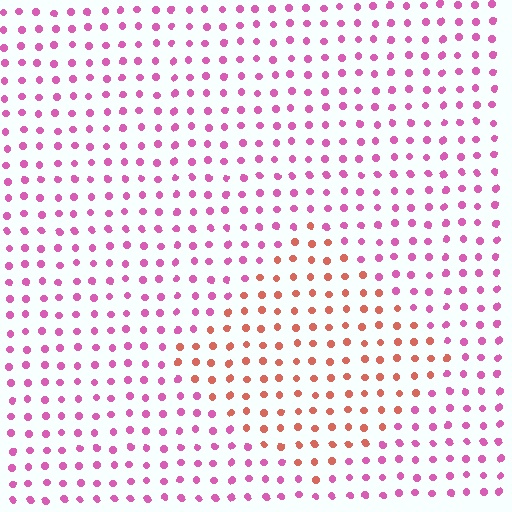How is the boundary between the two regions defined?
The boundary is defined purely by a slight shift in hue (about 49 degrees). Spacing, size, and orientation are identical on both sides.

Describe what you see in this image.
The image is filled with small pink elements in a uniform arrangement. A diamond-shaped region is visible where the elements are tinted to a slightly different hue, forming a subtle color boundary.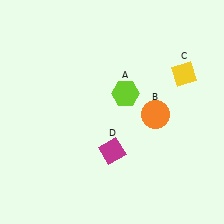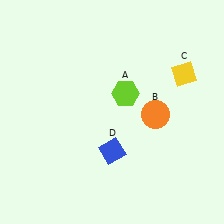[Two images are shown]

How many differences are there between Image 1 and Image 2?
There is 1 difference between the two images.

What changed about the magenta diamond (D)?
In Image 1, D is magenta. In Image 2, it changed to blue.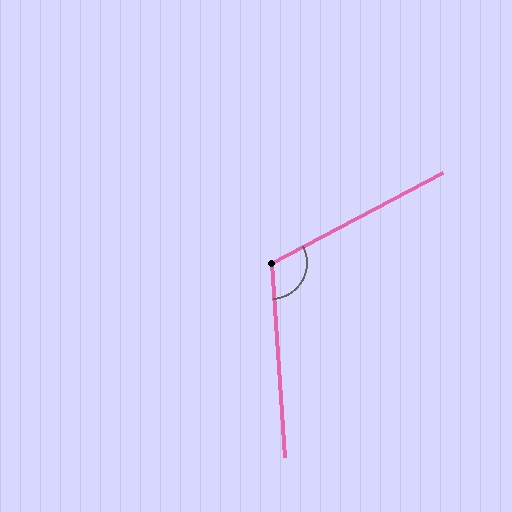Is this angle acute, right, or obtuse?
It is obtuse.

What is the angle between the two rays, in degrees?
Approximately 114 degrees.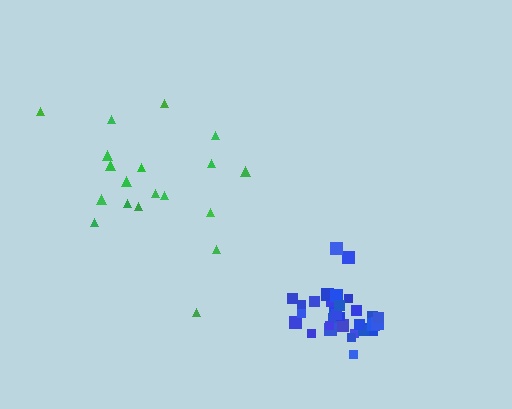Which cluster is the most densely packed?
Blue.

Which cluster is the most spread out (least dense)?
Green.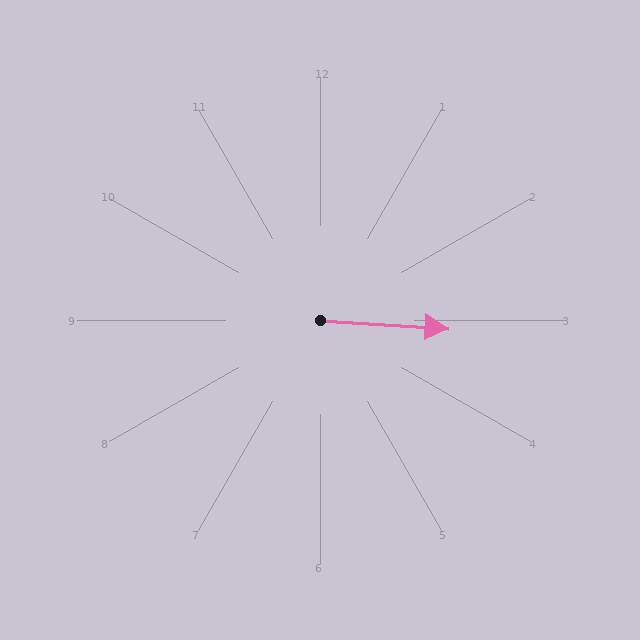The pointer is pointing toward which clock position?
Roughly 3 o'clock.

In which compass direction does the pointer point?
East.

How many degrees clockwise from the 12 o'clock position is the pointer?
Approximately 94 degrees.